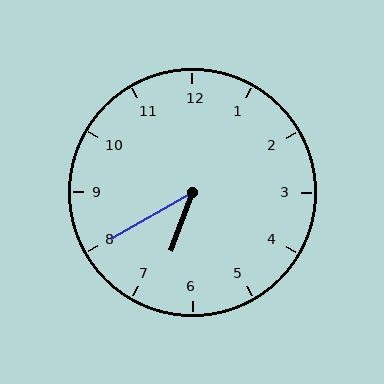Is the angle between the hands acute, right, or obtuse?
It is acute.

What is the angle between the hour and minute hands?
Approximately 40 degrees.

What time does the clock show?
6:40.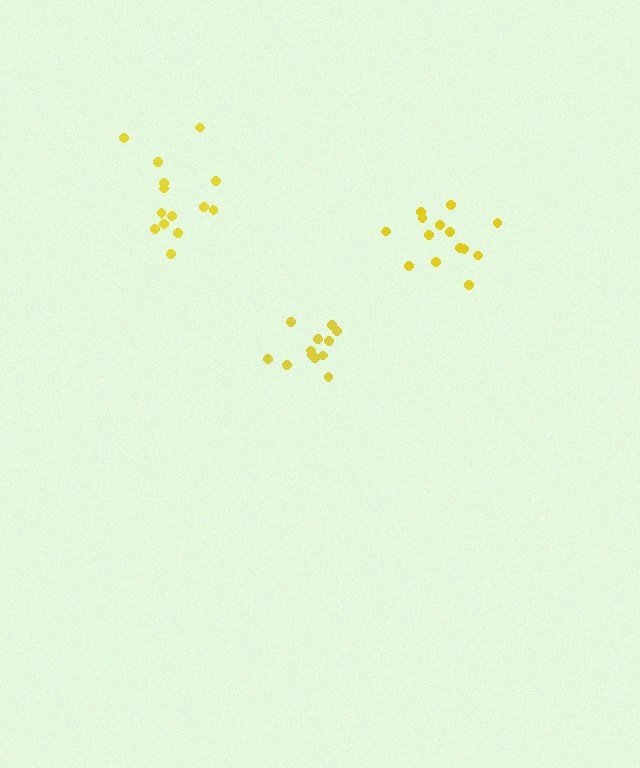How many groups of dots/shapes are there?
There are 3 groups.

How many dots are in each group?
Group 1: 14 dots, Group 2: 14 dots, Group 3: 12 dots (40 total).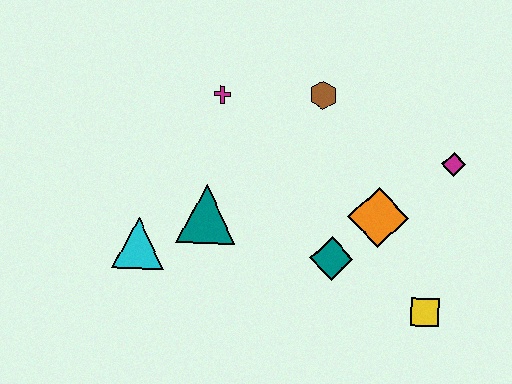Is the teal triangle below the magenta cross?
Yes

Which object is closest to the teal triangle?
The cyan triangle is closest to the teal triangle.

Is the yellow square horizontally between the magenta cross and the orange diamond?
No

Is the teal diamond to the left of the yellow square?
Yes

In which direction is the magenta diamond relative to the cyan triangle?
The magenta diamond is to the right of the cyan triangle.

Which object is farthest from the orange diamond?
The cyan triangle is farthest from the orange diamond.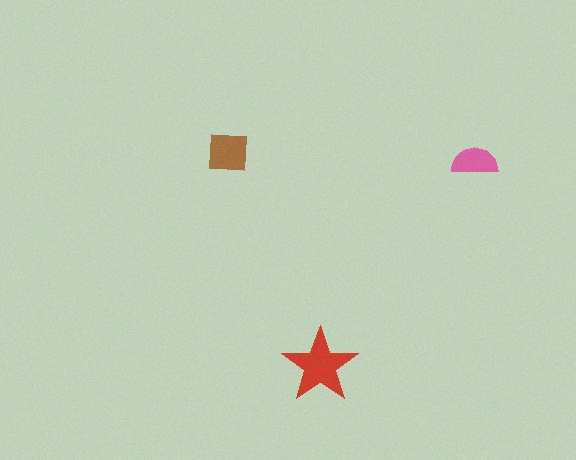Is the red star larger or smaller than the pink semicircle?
Larger.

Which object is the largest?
The red star.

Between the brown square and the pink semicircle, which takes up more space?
The brown square.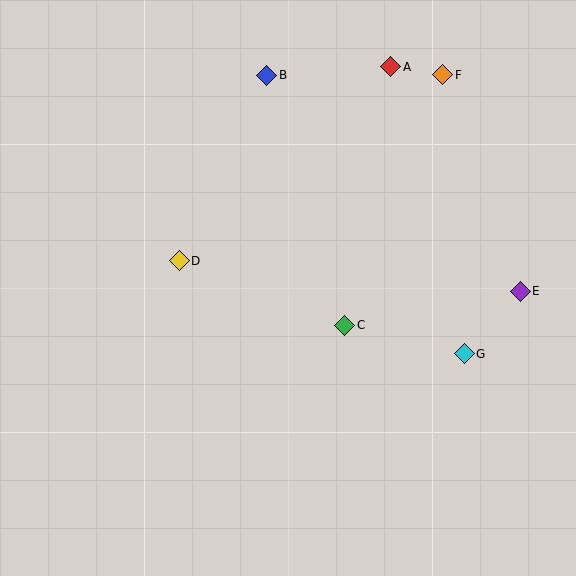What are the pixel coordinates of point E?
Point E is at (520, 291).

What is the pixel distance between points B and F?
The distance between B and F is 176 pixels.